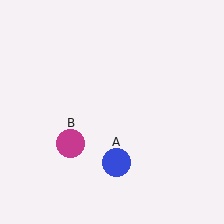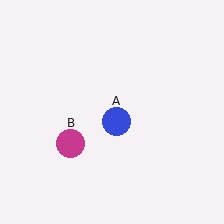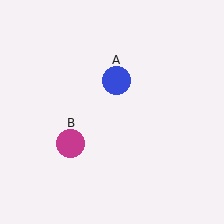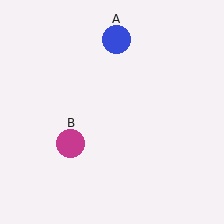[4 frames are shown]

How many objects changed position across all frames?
1 object changed position: blue circle (object A).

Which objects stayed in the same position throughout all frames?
Magenta circle (object B) remained stationary.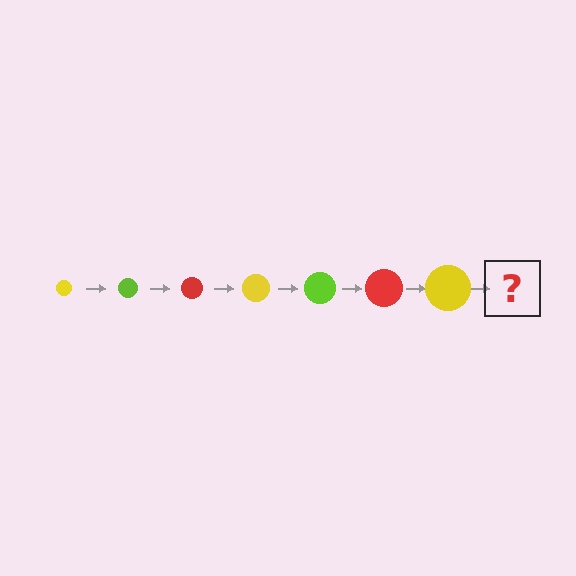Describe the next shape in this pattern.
It should be a lime circle, larger than the previous one.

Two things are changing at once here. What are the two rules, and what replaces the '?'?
The two rules are that the circle grows larger each step and the color cycles through yellow, lime, and red. The '?' should be a lime circle, larger than the previous one.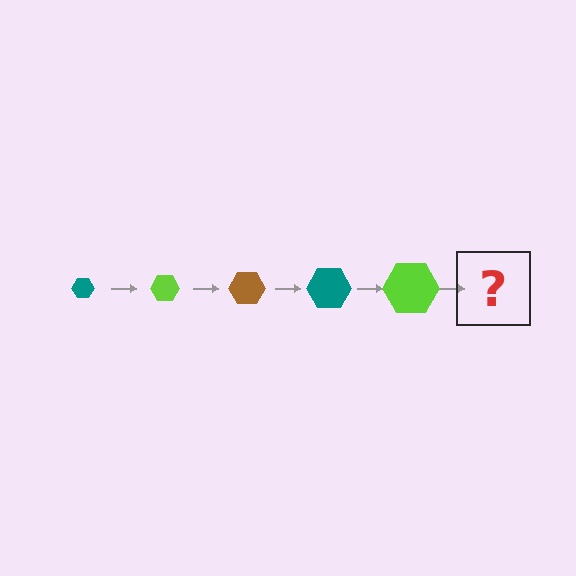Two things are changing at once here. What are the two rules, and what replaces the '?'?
The two rules are that the hexagon grows larger each step and the color cycles through teal, lime, and brown. The '?' should be a brown hexagon, larger than the previous one.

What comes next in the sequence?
The next element should be a brown hexagon, larger than the previous one.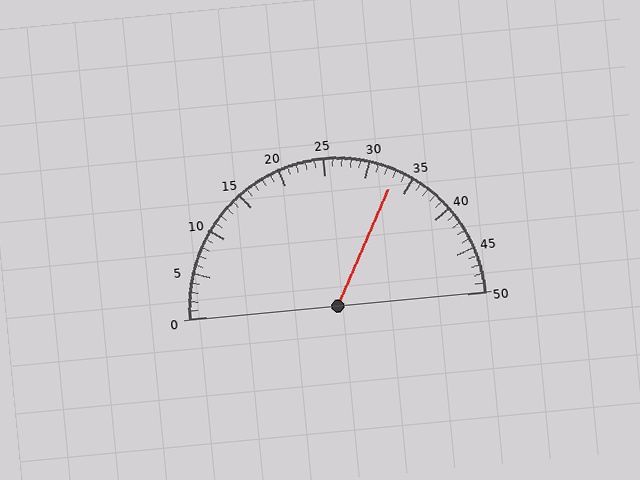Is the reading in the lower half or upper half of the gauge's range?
The reading is in the upper half of the range (0 to 50).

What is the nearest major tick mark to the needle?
The nearest major tick mark is 35.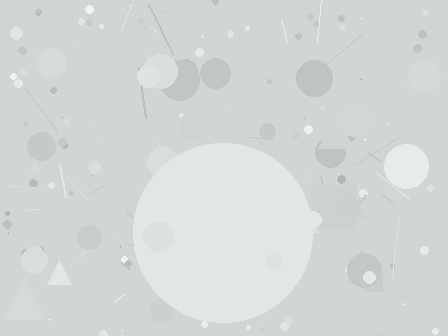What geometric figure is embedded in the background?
A circle is embedded in the background.